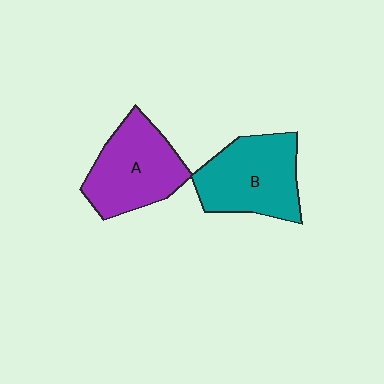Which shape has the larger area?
Shape B (teal).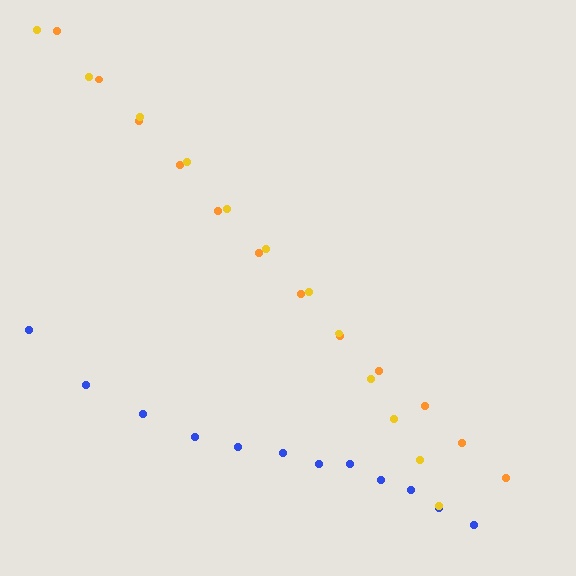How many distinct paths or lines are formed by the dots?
There are 3 distinct paths.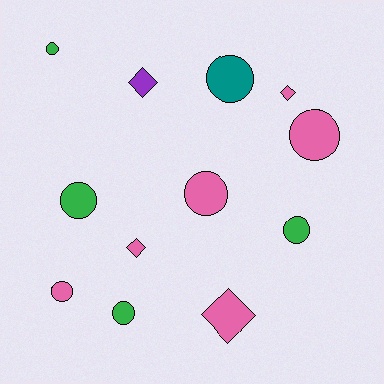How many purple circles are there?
There are no purple circles.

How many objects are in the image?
There are 12 objects.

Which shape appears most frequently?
Circle, with 8 objects.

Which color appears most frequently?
Pink, with 6 objects.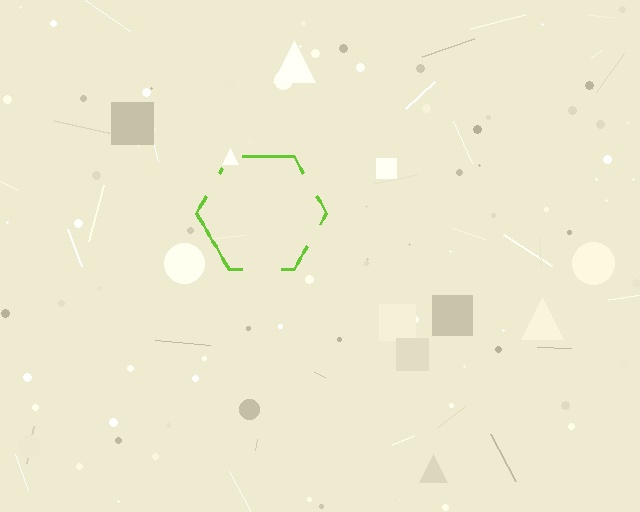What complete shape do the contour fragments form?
The contour fragments form a hexagon.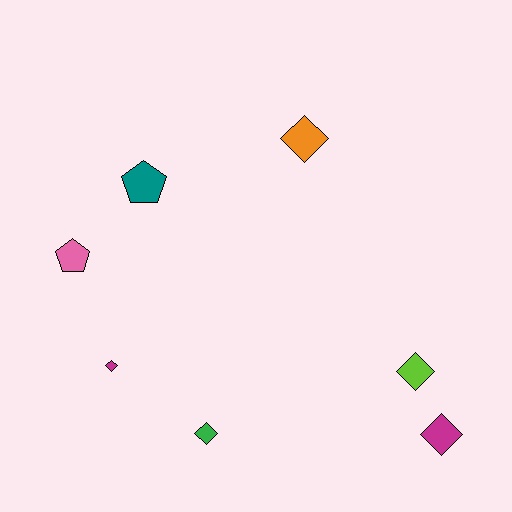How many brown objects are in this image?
There are no brown objects.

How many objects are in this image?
There are 7 objects.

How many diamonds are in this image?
There are 5 diamonds.